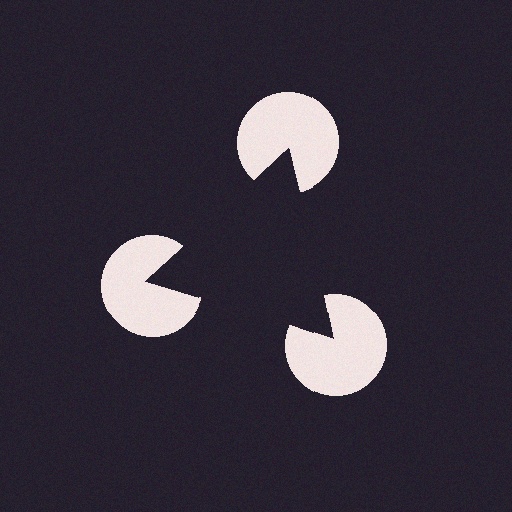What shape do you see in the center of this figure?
An illusory triangle — its edges are inferred from the aligned wedge cuts in the pac-man discs, not physically drawn.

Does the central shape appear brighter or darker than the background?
It typically appears slightly darker than the background, even though no actual brightness change is drawn.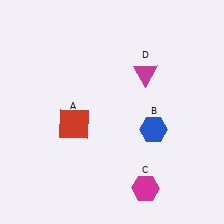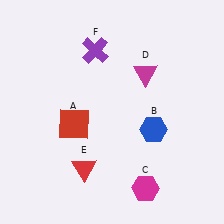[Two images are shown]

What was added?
A red triangle (E), a purple cross (F) were added in Image 2.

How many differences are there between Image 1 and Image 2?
There are 2 differences between the two images.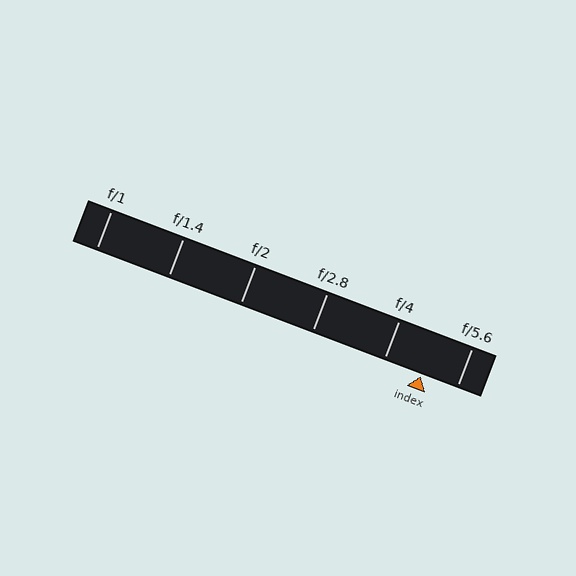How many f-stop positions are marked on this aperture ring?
There are 6 f-stop positions marked.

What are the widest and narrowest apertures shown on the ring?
The widest aperture shown is f/1 and the narrowest is f/5.6.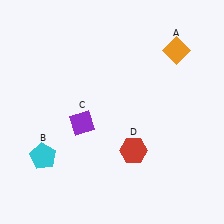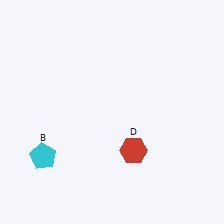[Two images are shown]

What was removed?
The orange diamond (A), the purple diamond (C) were removed in Image 2.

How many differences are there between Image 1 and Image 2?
There are 2 differences between the two images.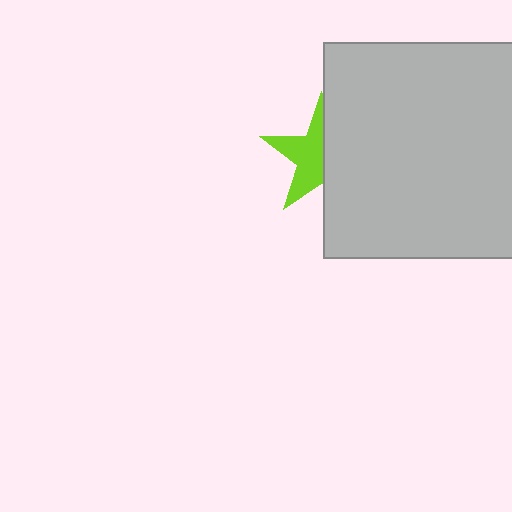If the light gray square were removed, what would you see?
You would see the complete lime star.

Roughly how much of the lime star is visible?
About half of it is visible (roughly 53%).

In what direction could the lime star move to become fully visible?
The lime star could move left. That would shift it out from behind the light gray square entirely.